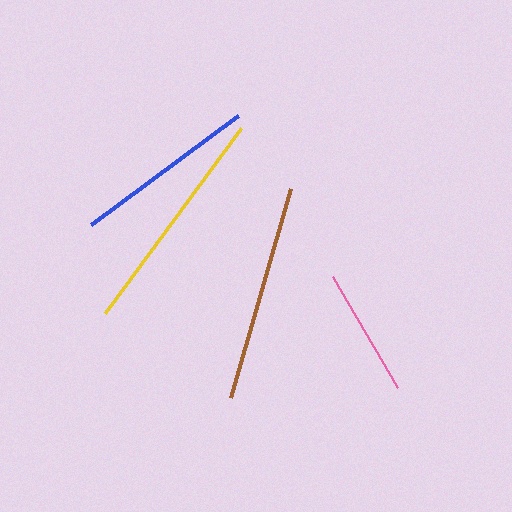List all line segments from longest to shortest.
From longest to shortest: yellow, brown, blue, pink.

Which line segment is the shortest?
The pink line is the shortest at approximately 128 pixels.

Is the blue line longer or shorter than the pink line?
The blue line is longer than the pink line.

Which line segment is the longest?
The yellow line is the longest at approximately 230 pixels.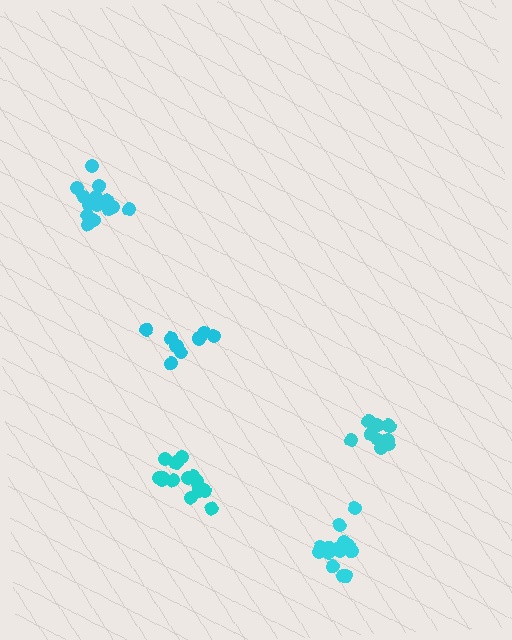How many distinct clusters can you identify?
There are 5 distinct clusters.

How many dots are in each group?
Group 1: 14 dots, Group 2: 14 dots, Group 3: 9 dots, Group 4: 11 dots, Group 5: 15 dots (63 total).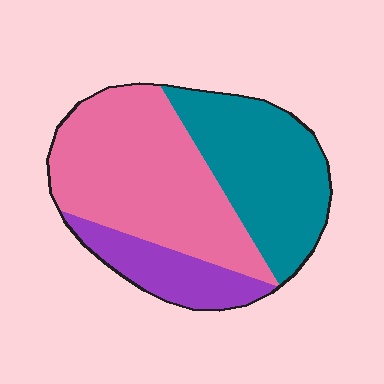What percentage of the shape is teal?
Teal takes up between a quarter and a half of the shape.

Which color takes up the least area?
Purple, at roughly 15%.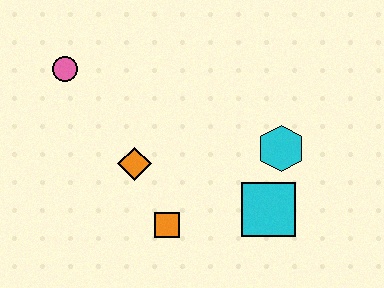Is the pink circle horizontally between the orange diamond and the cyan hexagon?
No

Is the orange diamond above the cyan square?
Yes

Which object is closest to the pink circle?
The orange diamond is closest to the pink circle.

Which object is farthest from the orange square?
The pink circle is farthest from the orange square.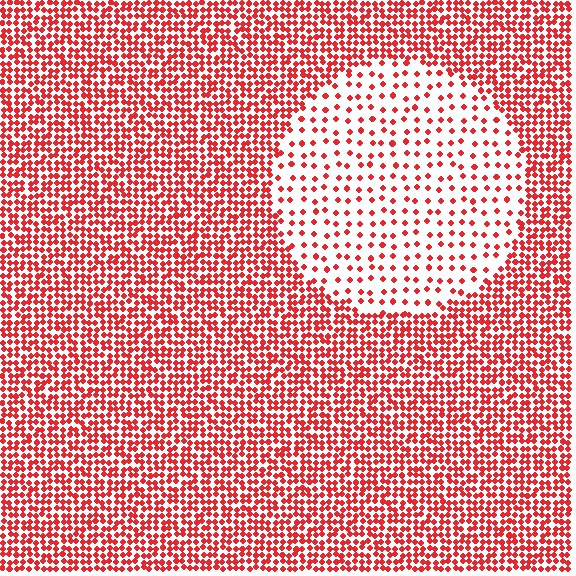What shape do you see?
I see a circle.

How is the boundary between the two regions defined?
The boundary is defined by a change in element density (approximately 3.0x ratio). All elements are the same color, size, and shape.